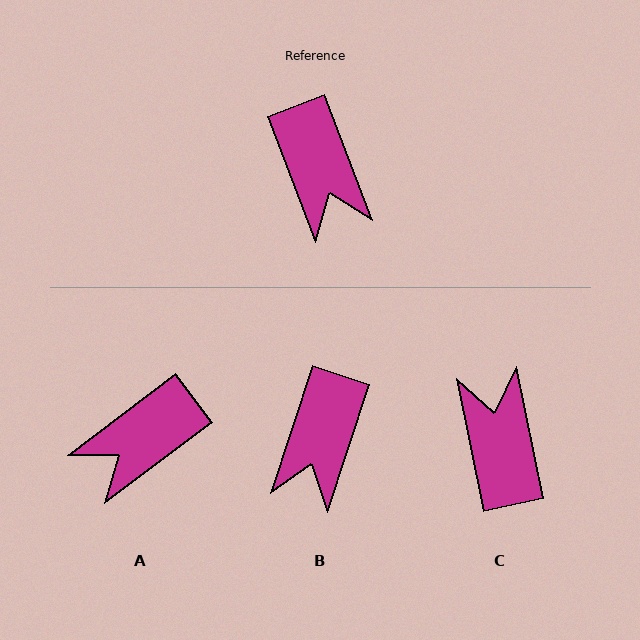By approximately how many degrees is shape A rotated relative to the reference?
Approximately 74 degrees clockwise.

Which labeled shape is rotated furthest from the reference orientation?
C, about 170 degrees away.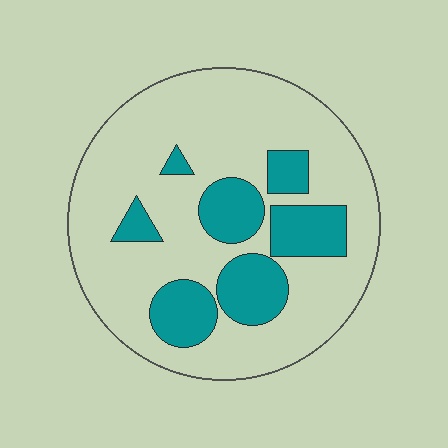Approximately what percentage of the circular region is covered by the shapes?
Approximately 25%.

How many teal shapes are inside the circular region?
7.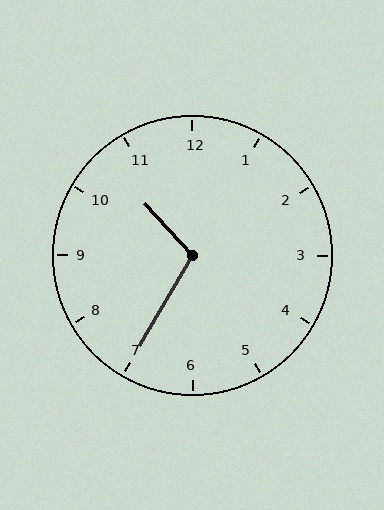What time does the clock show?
10:35.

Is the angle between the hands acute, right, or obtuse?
It is obtuse.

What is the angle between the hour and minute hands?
Approximately 108 degrees.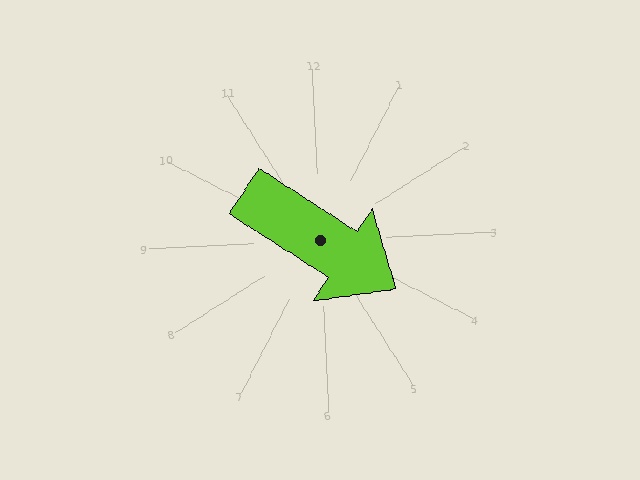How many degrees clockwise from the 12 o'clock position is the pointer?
Approximately 126 degrees.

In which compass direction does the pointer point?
Southeast.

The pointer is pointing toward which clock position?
Roughly 4 o'clock.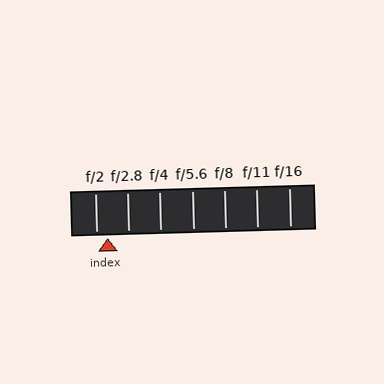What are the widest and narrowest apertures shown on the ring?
The widest aperture shown is f/2 and the narrowest is f/16.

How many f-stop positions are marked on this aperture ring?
There are 7 f-stop positions marked.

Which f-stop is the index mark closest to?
The index mark is closest to f/2.